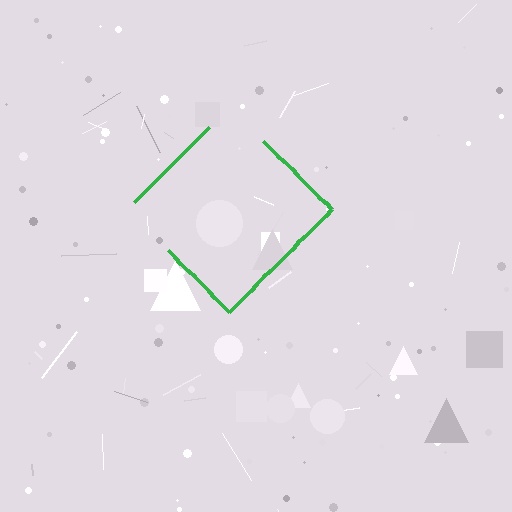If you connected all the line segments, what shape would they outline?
They would outline a diamond.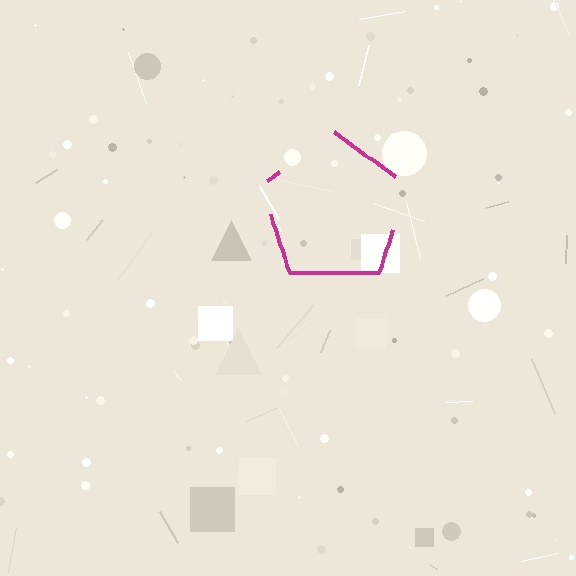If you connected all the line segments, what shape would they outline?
They would outline a pentagon.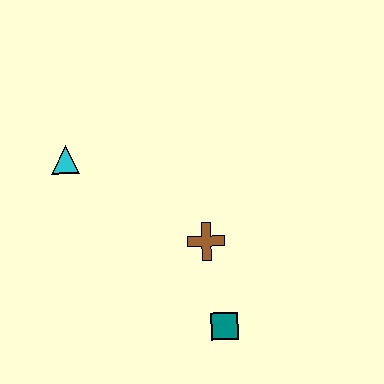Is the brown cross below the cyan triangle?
Yes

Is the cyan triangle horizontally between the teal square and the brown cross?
No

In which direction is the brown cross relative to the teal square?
The brown cross is above the teal square.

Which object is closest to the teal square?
The brown cross is closest to the teal square.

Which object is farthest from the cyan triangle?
The teal square is farthest from the cyan triangle.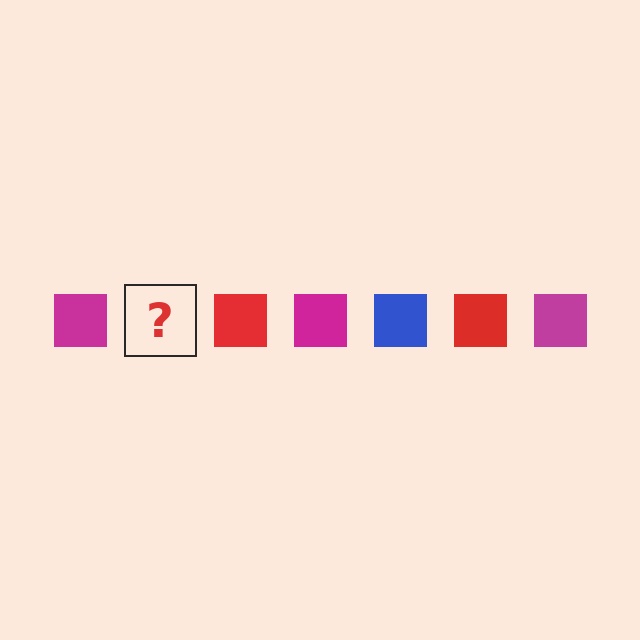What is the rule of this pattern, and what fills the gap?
The rule is that the pattern cycles through magenta, blue, red squares. The gap should be filled with a blue square.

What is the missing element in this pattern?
The missing element is a blue square.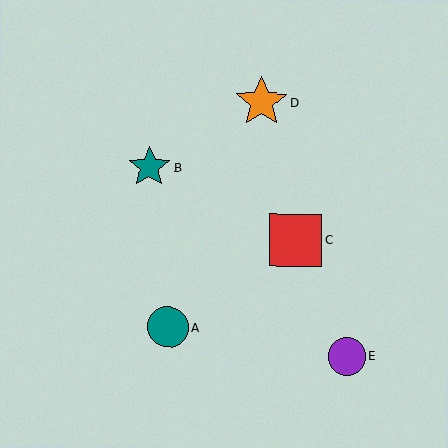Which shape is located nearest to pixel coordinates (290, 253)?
The red square (labeled C) at (296, 240) is nearest to that location.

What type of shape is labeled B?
Shape B is a teal star.